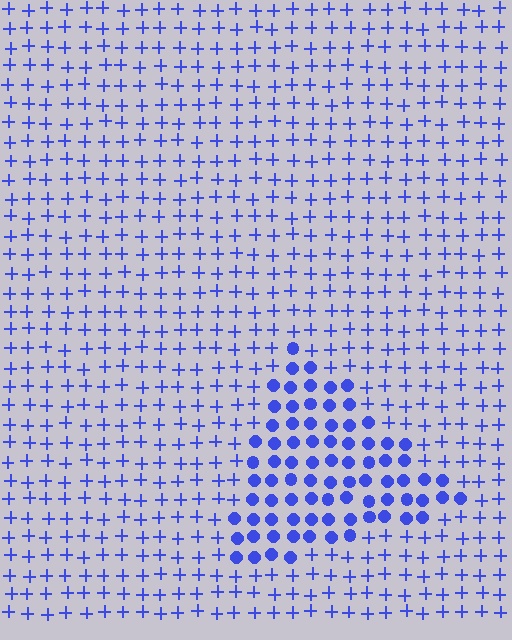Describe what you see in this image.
The image is filled with small blue elements arranged in a uniform grid. A triangle-shaped region contains circles, while the surrounding area contains plus signs. The boundary is defined purely by the change in element shape.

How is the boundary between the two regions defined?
The boundary is defined by a change in element shape: circles inside vs. plus signs outside. All elements share the same color and spacing.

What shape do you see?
I see a triangle.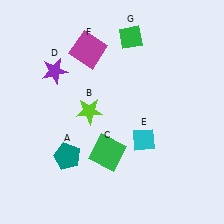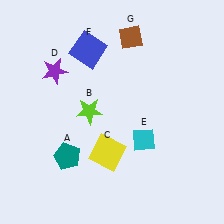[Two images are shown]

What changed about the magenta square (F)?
In Image 1, F is magenta. In Image 2, it changed to blue.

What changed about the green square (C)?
In Image 1, C is green. In Image 2, it changed to yellow.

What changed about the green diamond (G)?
In Image 1, G is green. In Image 2, it changed to brown.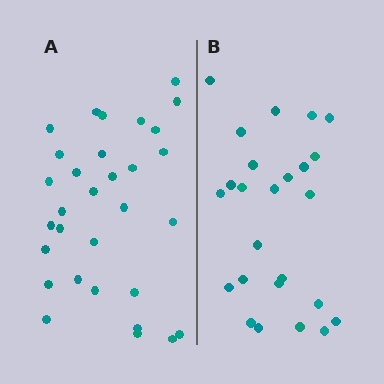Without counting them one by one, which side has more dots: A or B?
Region A (the left region) has more dots.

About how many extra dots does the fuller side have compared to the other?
Region A has about 6 more dots than region B.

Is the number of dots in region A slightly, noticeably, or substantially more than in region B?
Region A has only slightly more — the two regions are fairly close. The ratio is roughly 1.2 to 1.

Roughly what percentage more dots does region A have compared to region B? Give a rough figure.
About 25% more.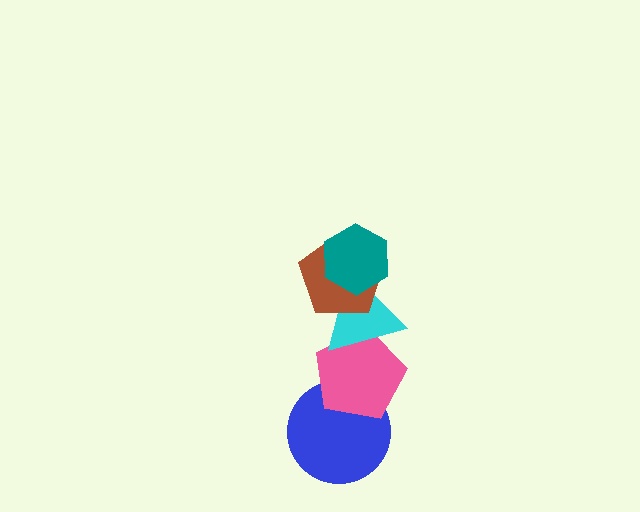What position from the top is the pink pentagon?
The pink pentagon is 4th from the top.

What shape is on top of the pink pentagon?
The cyan triangle is on top of the pink pentagon.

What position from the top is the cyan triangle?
The cyan triangle is 3rd from the top.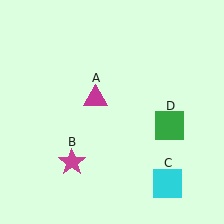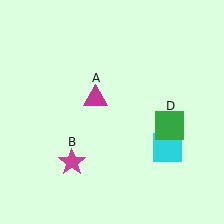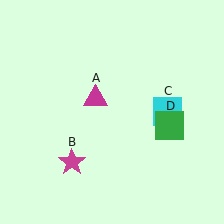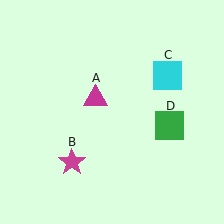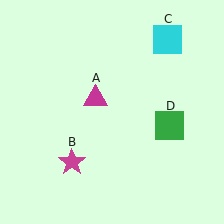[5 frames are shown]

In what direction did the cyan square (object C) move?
The cyan square (object C) moved up.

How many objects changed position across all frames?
1 object changed position: cyan square (object C).